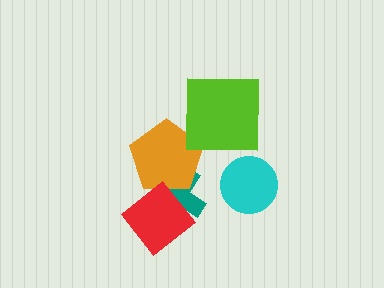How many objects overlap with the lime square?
0 objects overlap with the lime square.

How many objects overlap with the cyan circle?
0 objects overlap with the cyan circle.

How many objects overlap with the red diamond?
1 object overlaps with the red diamond.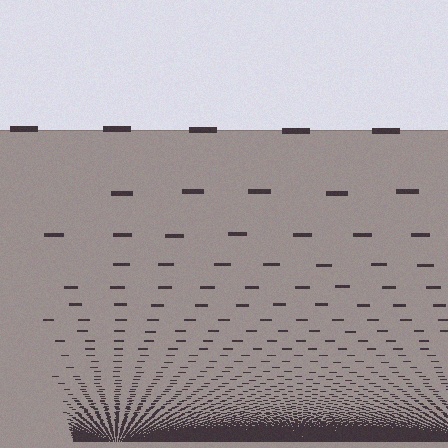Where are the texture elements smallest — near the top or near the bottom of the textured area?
Near the bottom.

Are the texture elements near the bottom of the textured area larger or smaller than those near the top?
Smaller. The gradient is inverted — elements near the bottom are smaller and denser.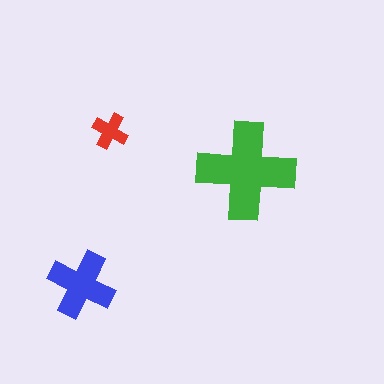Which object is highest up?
The red cross is topmost.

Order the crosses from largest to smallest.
the green one, the blue one, the red one.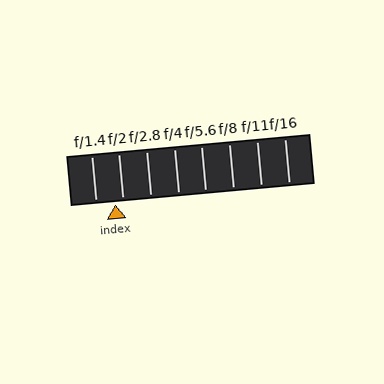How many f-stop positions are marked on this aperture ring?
There are 8 f-stop positions marked.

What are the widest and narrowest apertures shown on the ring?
The widest aperture shown is f/1.4 and the narrowest is f/16.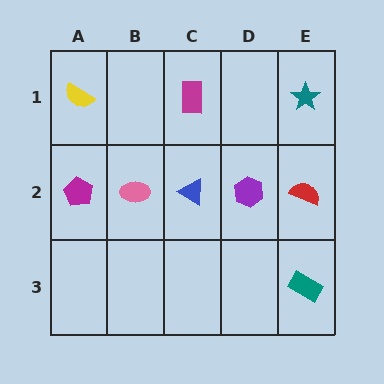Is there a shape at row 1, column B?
No, that cell is empty.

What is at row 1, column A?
A yellow semicircle.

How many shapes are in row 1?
3 shapes.